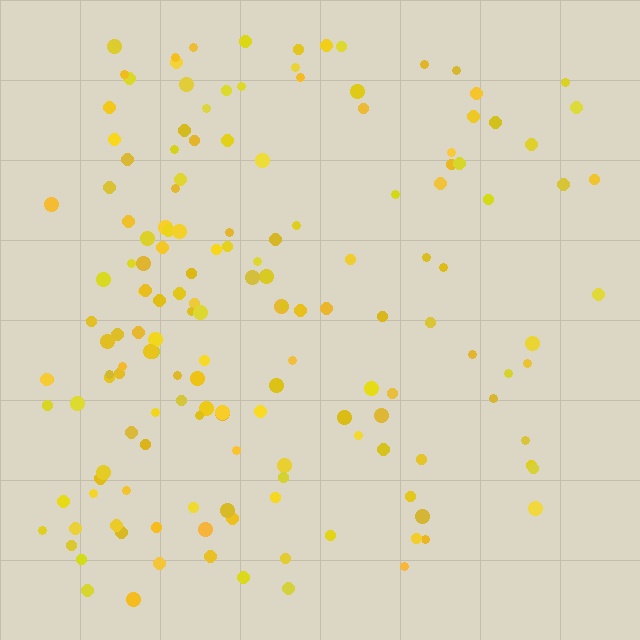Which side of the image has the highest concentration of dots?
The left.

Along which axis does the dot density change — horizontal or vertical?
Horizontal.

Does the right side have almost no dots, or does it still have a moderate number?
Still a moderate number, just noticeably fewer than the left.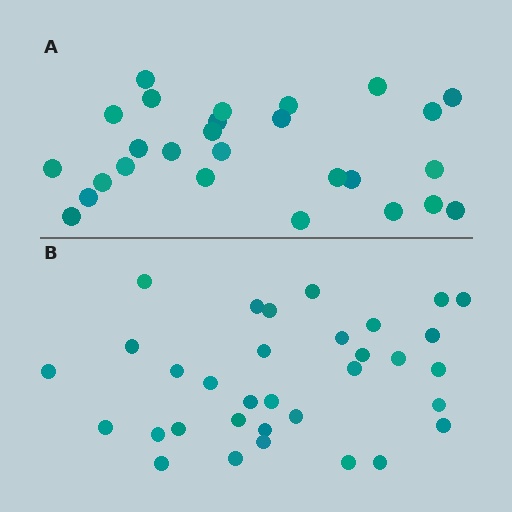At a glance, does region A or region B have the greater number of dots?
Region B (the bottom region) has more dots.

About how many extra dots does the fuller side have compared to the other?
Region B has about 6 more dots than region A.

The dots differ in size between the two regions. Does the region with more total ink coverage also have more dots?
No. Region A has more total ink coverage because its dots are larger, but region B actually contains more individual dots. Total area can be misleading — the number of items is what matters here.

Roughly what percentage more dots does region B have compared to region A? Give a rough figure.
About 20% more.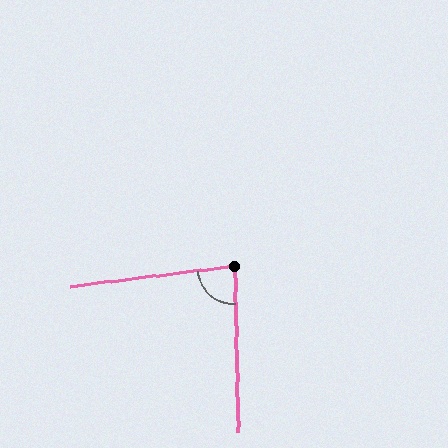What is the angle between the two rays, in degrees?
Approximately 84 degrees.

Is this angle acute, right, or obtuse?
It is acute.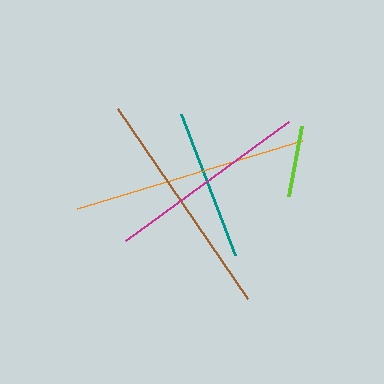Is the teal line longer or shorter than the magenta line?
The magenta line is longer than the teal line.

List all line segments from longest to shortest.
From longest to shortest: orange, brown, magenta, teal, lime.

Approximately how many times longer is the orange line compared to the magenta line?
The orange line is approximately 1.2 times the length of the magenta line.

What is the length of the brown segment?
The brown segment is approximately 230 pixels long.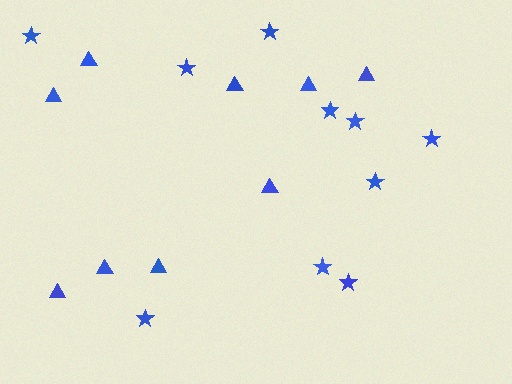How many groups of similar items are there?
There are 2 groups: one group of triangles (9) and one group of stars (10).